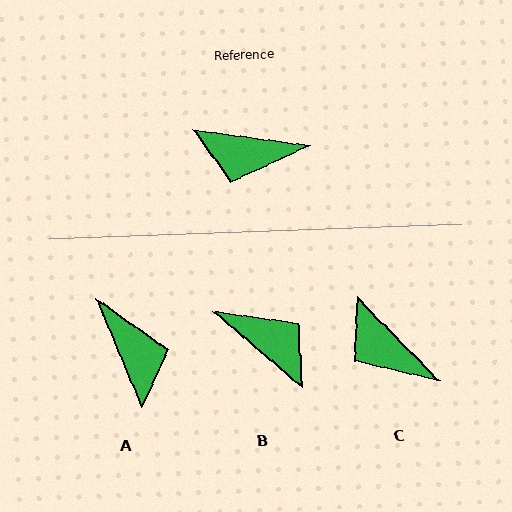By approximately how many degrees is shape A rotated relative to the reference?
Approximately 120 degrees counter-clockwise.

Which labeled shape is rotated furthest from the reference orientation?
B, about 147 degrees away.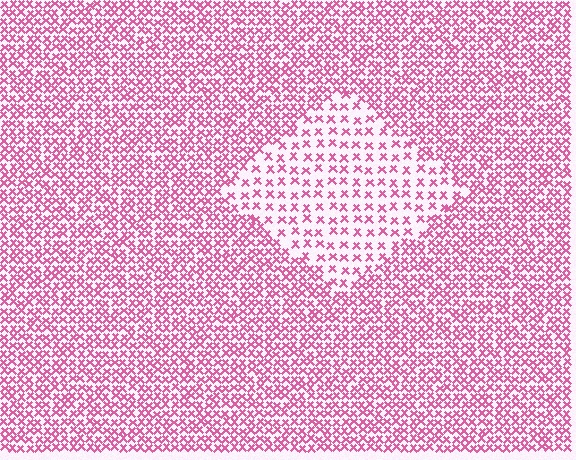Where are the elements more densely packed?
The elements are more densely packed outside the diamond boundary.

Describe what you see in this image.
The image contains small pink elements arranged at two different densities. A diamond-shaped region is visible where the elements are less densely packed than the surrounding area.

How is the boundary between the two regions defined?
The boundary is defined by a change in element density (approximately 2.2x ratio). All elements are the same color, size, and shape.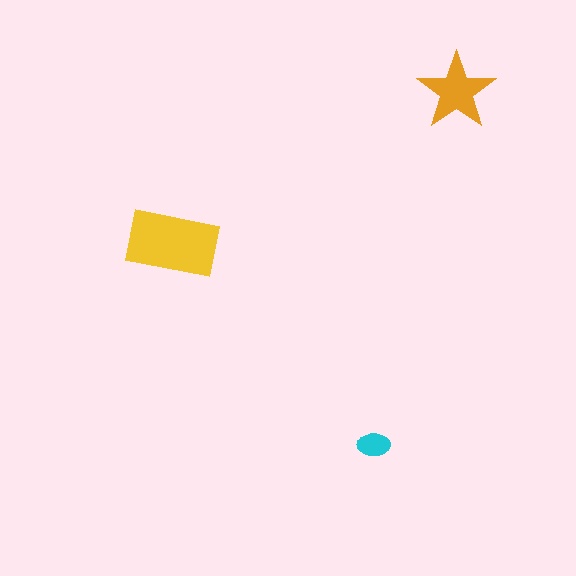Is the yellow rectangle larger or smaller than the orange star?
Larger.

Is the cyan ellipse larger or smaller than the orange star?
Smaller.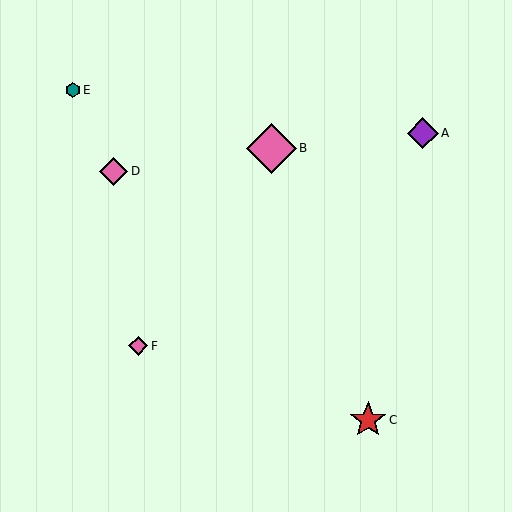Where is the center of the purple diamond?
The center of the purple diamond is at (423, 133).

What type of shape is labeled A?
Shape A is a purple diamond.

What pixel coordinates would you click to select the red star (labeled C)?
Click at (368, 420) to select the red star C.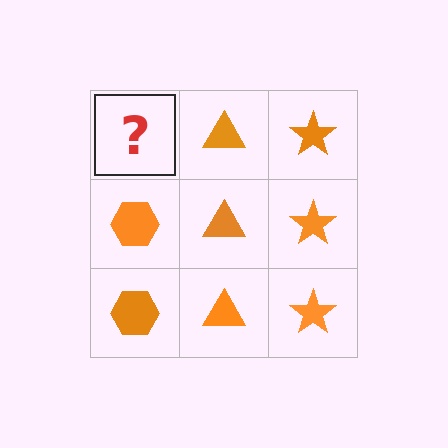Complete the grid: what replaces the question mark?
The question mark should be replaced with an orange hexagon.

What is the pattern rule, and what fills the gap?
The rule is that each column has a consistent shape. The gap should be filled with an orange hexagon.